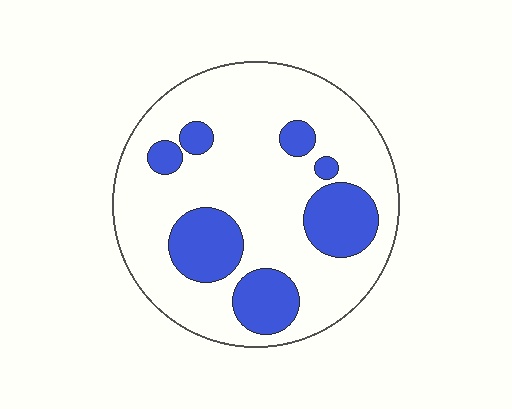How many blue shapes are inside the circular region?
7.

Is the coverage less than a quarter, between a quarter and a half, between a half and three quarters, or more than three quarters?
Less than a quarter.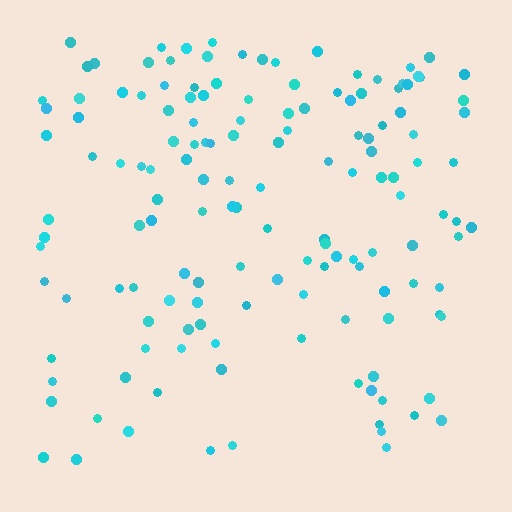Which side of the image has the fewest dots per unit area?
The bottom.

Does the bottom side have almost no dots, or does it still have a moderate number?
Still a moderate number, just noticeably fewer than the top.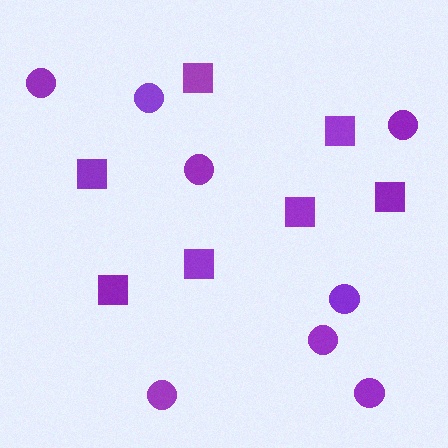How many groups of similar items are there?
There are 2 groups: one group of squares (7) and one group of circles (8).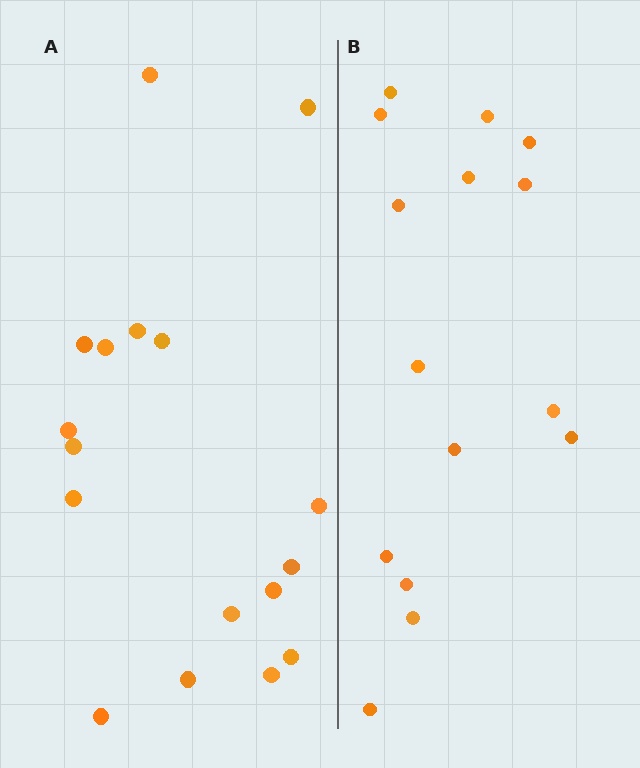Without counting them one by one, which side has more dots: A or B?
Region A (the left region) has more dots.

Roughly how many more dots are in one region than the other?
Region A has just a few more — roughly 2 or 3 more dots than region B.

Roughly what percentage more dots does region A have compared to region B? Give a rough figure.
About 15% more.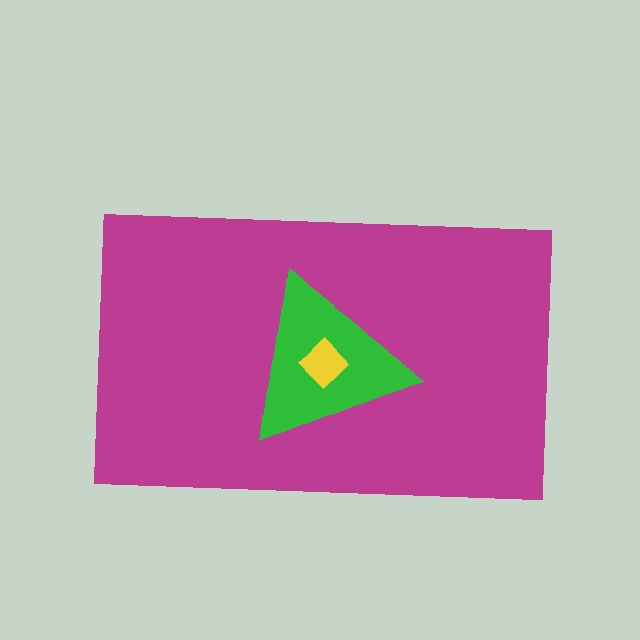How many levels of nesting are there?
3.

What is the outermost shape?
The magenta rectangle.